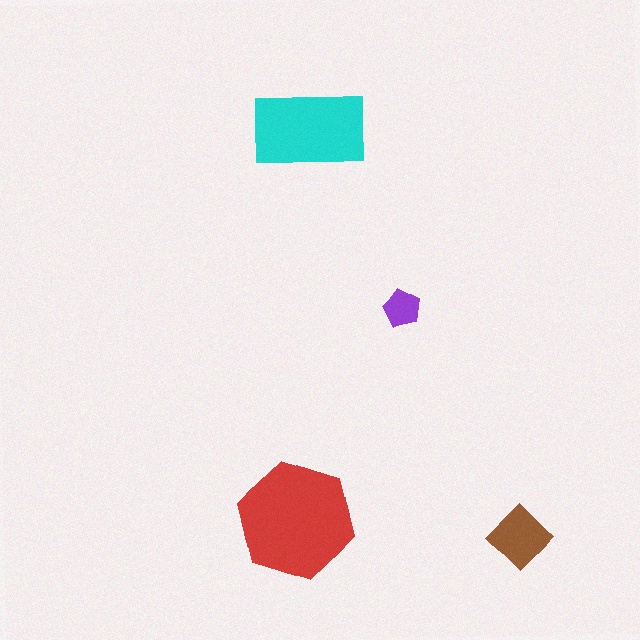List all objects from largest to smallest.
The red hexagon, the cyan rectangle, the brown diamond, the purple pentagon.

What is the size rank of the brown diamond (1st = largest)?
3rd.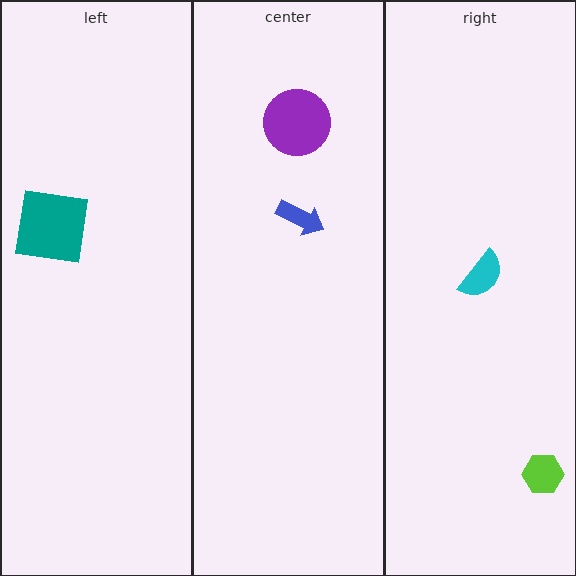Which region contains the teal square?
The left region.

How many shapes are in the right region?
2.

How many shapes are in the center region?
2.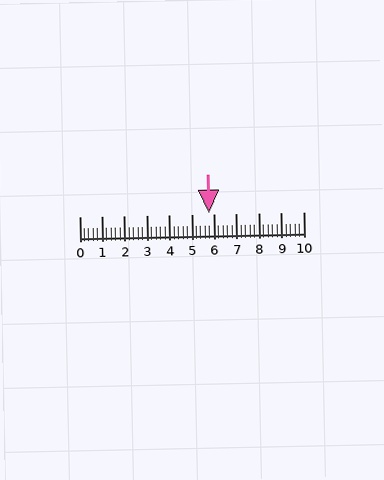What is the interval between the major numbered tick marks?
The major tick marks are spaced 1 units apart.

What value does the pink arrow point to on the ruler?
The pink arrow points to approximately 5.8.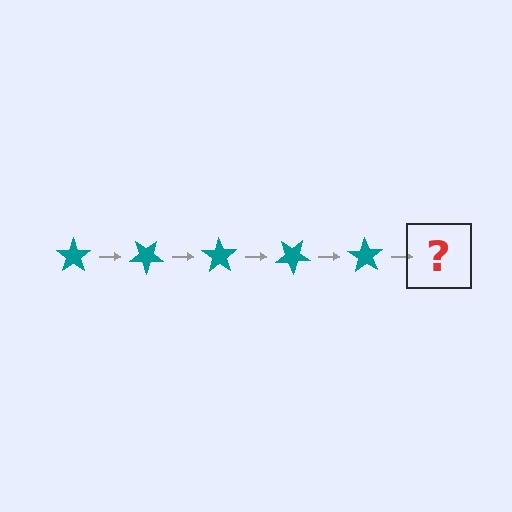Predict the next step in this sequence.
The next step is a teal star rotated 175 degrees.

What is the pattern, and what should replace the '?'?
The pattern is that the star rotates 35 degrees each step. The '?' should be a teal star rotated 175 degrees.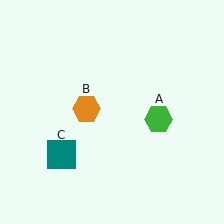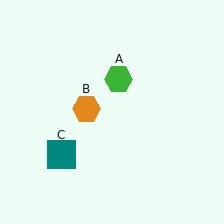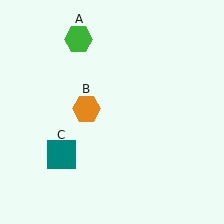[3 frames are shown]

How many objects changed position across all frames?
1 object changed position: green hexagon (object A).